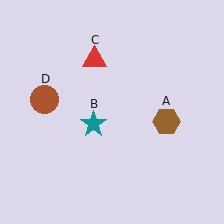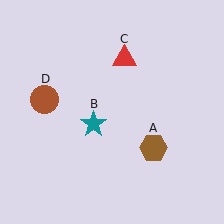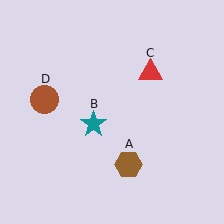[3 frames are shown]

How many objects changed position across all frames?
2 objects changed position: brown hexagon (object A), red triangle (object C).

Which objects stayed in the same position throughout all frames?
Teal star (object B) and brown circle (object D) remained stationary.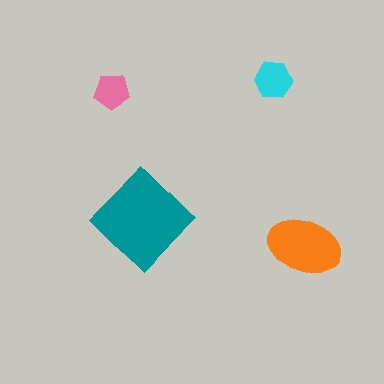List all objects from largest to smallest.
The teal diamond, the orange ellipse, the cyan hexagon, the pink pentagon.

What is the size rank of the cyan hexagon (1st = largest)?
3rd.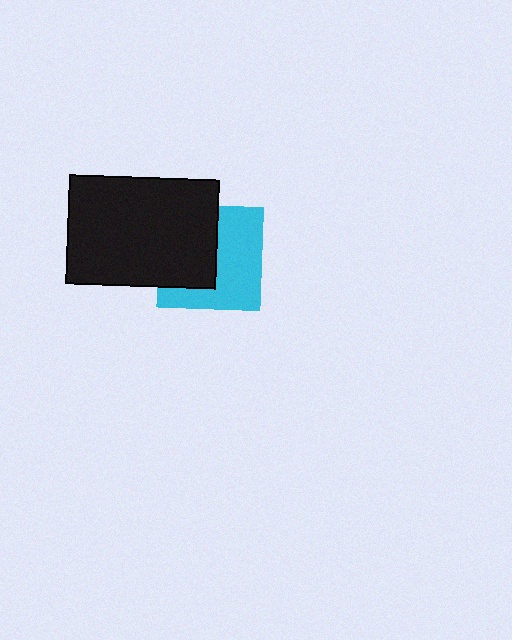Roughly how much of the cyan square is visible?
About half of it is visible (roughly 53%).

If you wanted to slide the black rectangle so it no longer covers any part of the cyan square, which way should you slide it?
Slide it left — that is the most direct way to separate the two shapes.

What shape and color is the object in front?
The object in front is a black rectangle.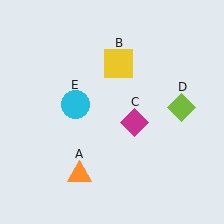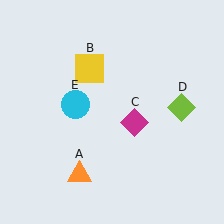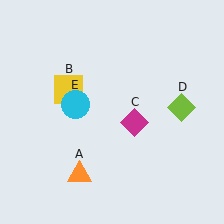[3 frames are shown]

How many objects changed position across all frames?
1 object changed position: yellow square (object B).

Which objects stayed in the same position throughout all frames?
Orange triangle (object A) and magenta diamond (object C) and lime diamond (object D) and cyan circle (object E) remained stationary.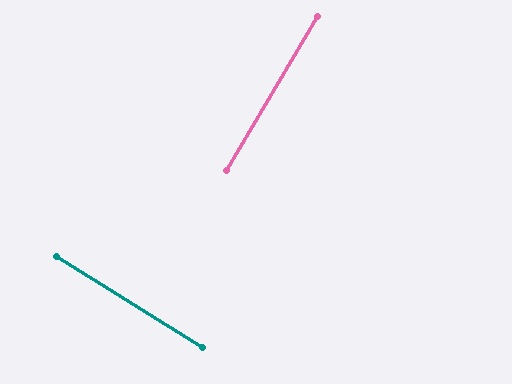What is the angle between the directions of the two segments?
Approximately 88 degrees.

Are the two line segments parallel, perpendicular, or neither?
Perpendicular — they meet at approximately 88°.